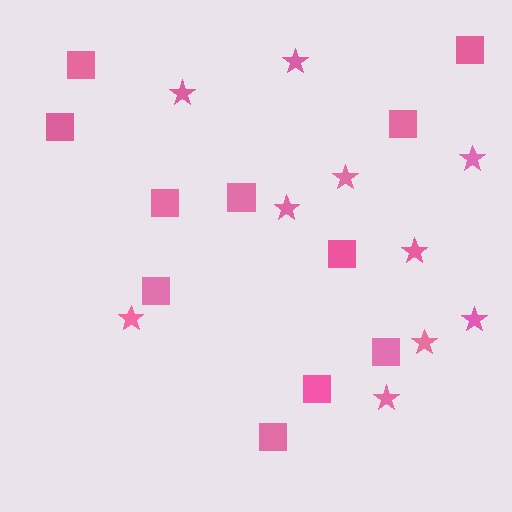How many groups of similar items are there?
There are 2 groups: one group of squares (11) and one group of stars (10).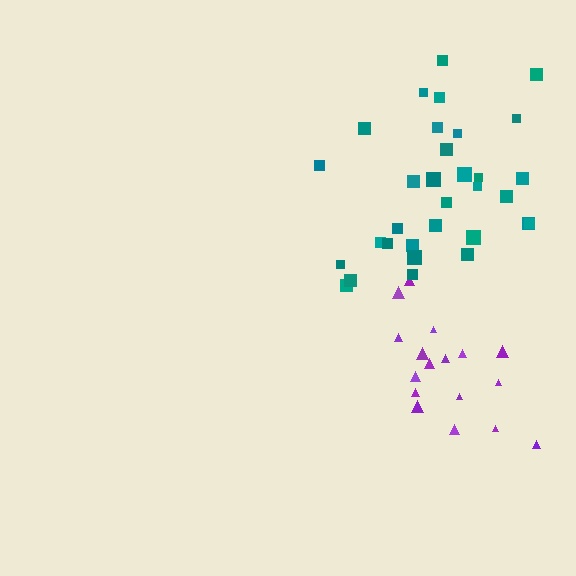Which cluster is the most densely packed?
Purple.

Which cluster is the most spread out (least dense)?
Teal.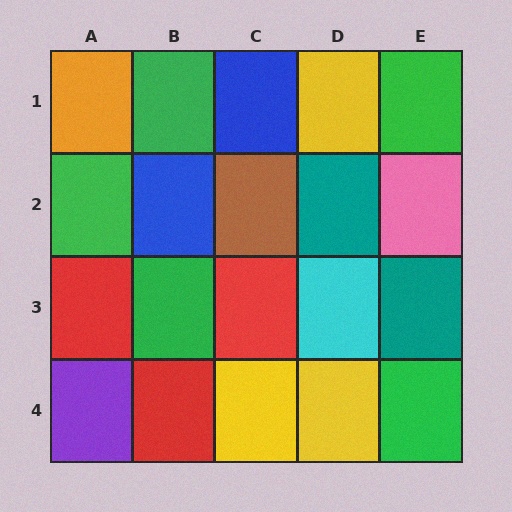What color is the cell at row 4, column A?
Purple.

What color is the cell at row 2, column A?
Green.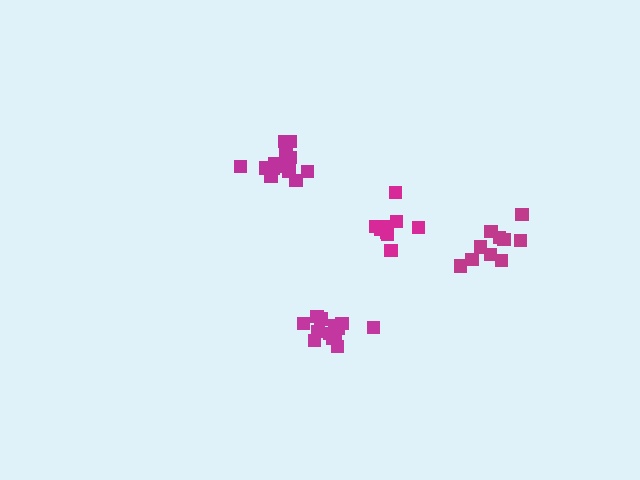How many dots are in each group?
Group 1: 9 dots, Group 2: 10 dots, Group 3: 13 dots, Group 4: 14 dots (46 total).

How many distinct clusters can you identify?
There are 4 distinct clusters.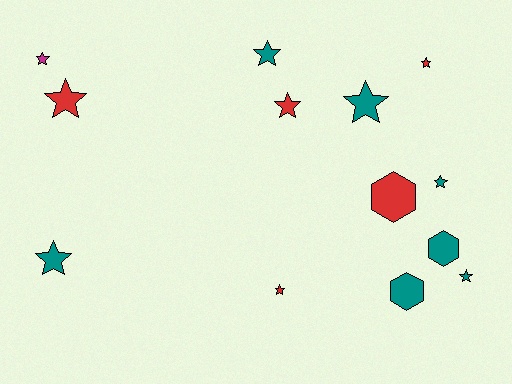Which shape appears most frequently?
Star, with 10 objects.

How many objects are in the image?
There are 13 objects.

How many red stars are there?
There are 4 red stars.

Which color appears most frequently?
Teal, with 7 objects.